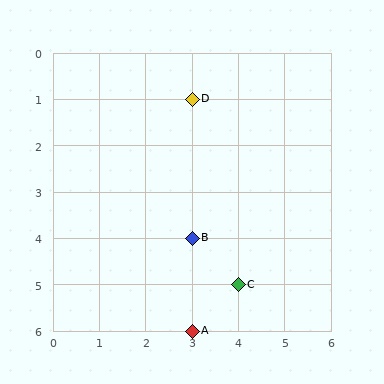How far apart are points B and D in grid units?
Points B and D are 3 rows apart.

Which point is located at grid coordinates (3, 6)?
Point A is at (3, 6).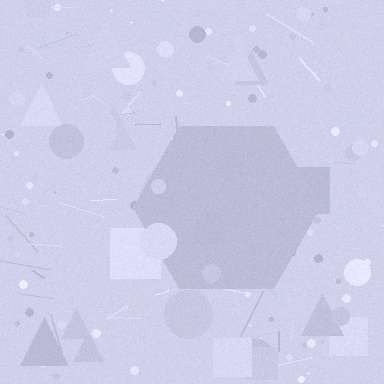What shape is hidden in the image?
A hexagon is hidden in the image.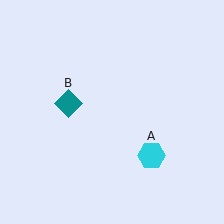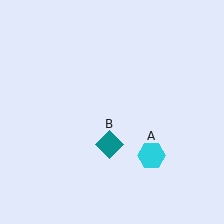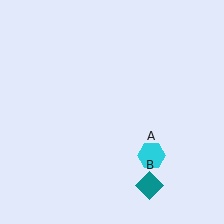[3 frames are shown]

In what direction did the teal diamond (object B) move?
The teal diamond (object B) moved down and to the right.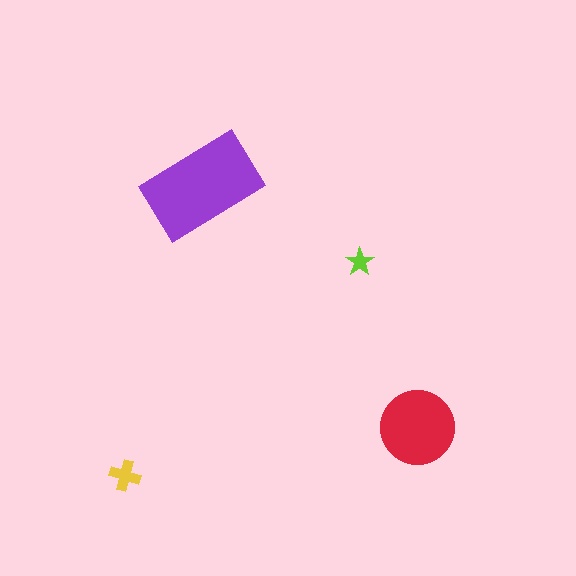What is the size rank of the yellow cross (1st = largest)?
3rd.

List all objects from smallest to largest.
The lime star, the yellow cross, the red circle, the purple rectangle.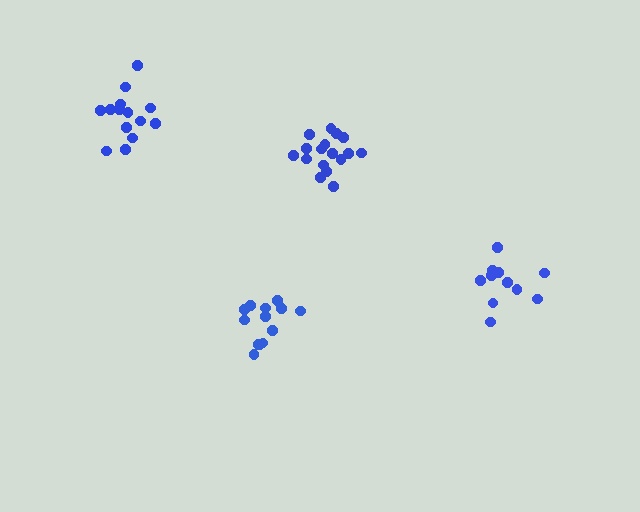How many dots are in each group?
Group 1: 14 dots, Group 2: 17 dots, Group 3: 13 dots, Group 4: 11 dots (55 total).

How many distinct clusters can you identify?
There are 4 distinct clusters.